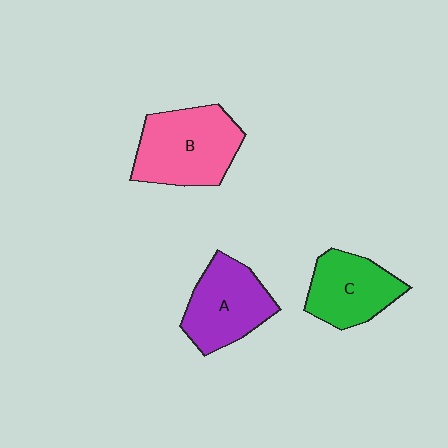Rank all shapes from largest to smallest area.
From largest to smallest: B (pink), A (purple), C (green).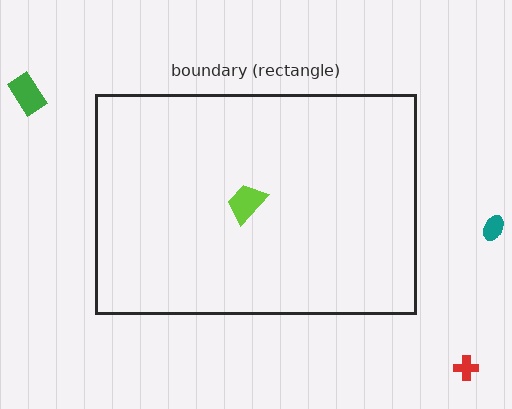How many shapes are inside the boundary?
1 inside, 3 outside.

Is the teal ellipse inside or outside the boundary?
Outside.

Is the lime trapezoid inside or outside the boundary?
Inside.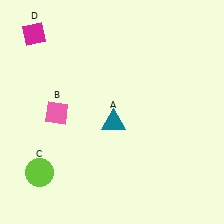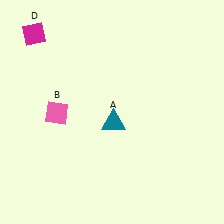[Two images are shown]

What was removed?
The lime circle (C) was removed in Image 2.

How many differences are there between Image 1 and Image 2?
There is 1 difference between the two images.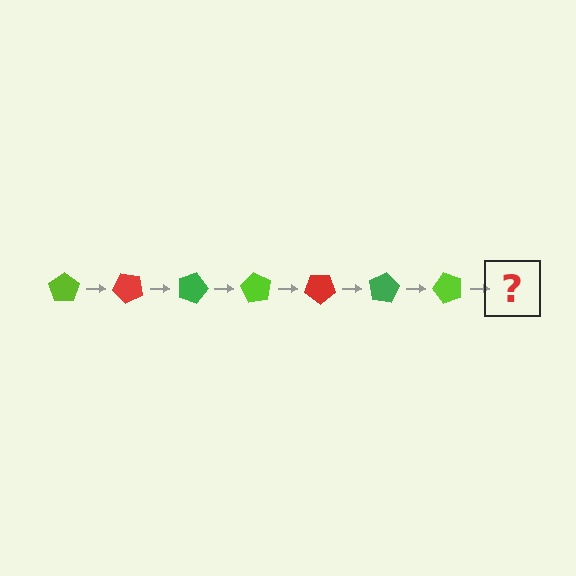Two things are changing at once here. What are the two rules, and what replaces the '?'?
The two rules are that it rotates 45 degrees each step and the color cycles through lime, red, and green. The '?' should be a red pentagon, rotated 315 degrees from the start.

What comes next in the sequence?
The next element should be a red pentagon, rotated 315 degrees from the start.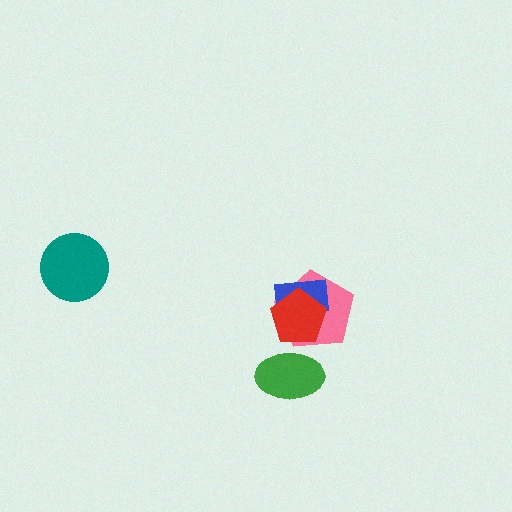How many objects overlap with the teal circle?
0 objects overlap with the teal circle.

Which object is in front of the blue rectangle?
The red pentagon is in front of the blue rectangle.